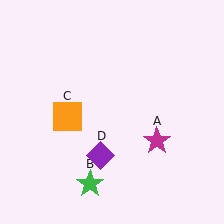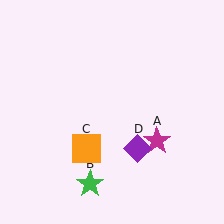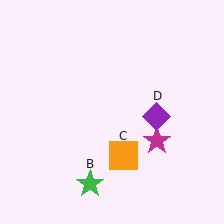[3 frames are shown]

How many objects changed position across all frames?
2 objects changed position: orange square (object C), purple diamond (object D).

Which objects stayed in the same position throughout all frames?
Magenta star (object A) and green star (object B) remained stationary.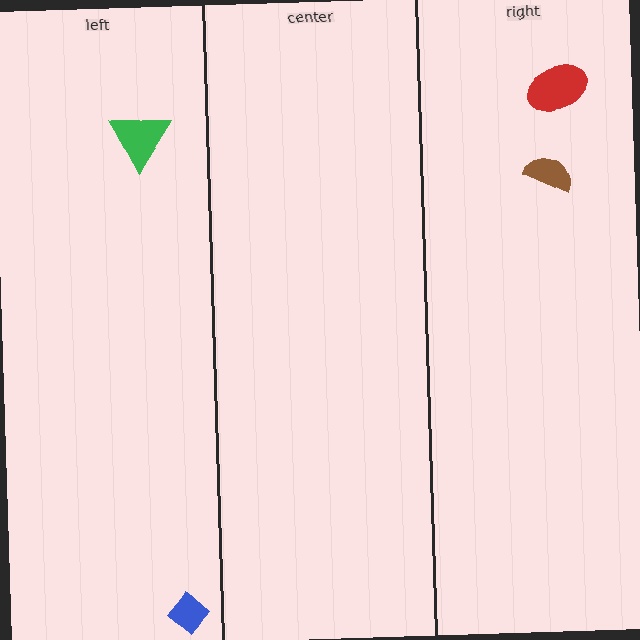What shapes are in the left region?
The green triangle, the blue diamond.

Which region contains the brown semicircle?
The right region.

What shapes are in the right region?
The brown semicircle, the red ellipse.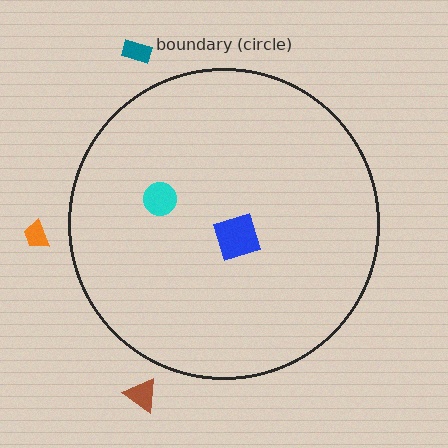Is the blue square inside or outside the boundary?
Inside.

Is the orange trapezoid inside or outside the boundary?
Outside.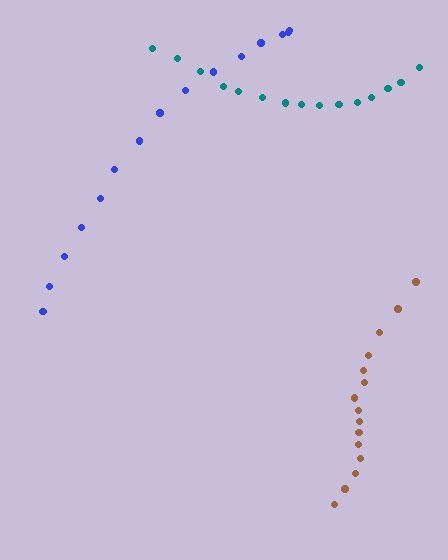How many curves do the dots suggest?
There are 3 distinct paths.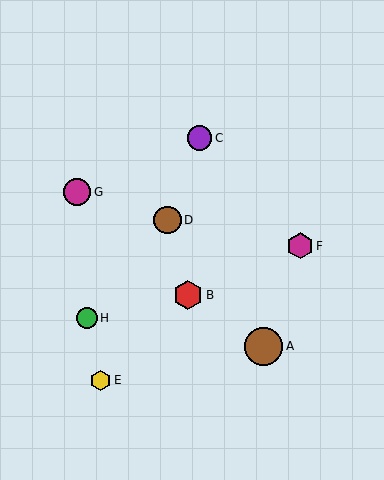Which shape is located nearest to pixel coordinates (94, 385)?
The yellow hexagon (labeled E) at (101, 380) is nearest to that location.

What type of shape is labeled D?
Shape D is a brown circle.